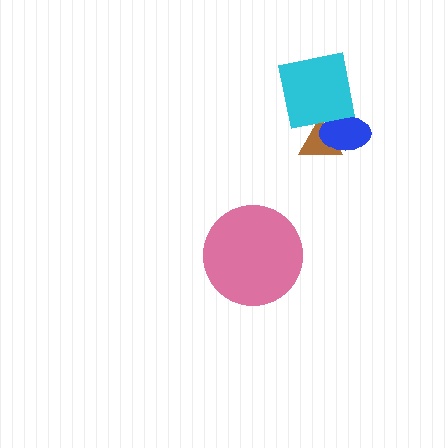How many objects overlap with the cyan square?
2 objects overlap with the cyan square.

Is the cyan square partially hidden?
No, no other shape covers it.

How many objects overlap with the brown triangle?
2 objects overlap with the brown triangle.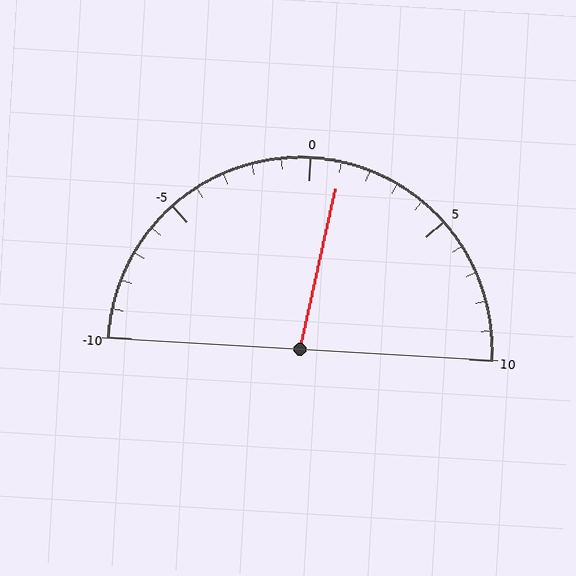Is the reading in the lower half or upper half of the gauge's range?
The reading is in the upper half of the range (-10 to 10).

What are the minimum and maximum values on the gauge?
The gauge ranges from -10 to 10.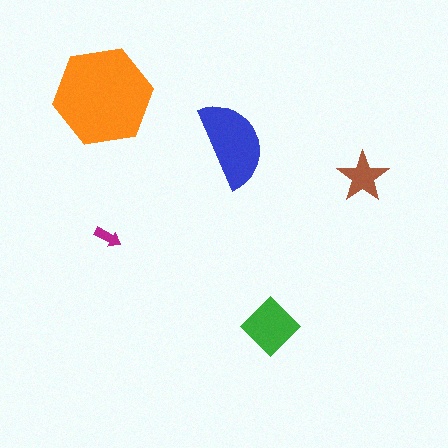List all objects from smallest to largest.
The magenta arrow, the brown star, the green diamond, the blue semicircle, the orange hexagon.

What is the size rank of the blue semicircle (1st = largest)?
2nd.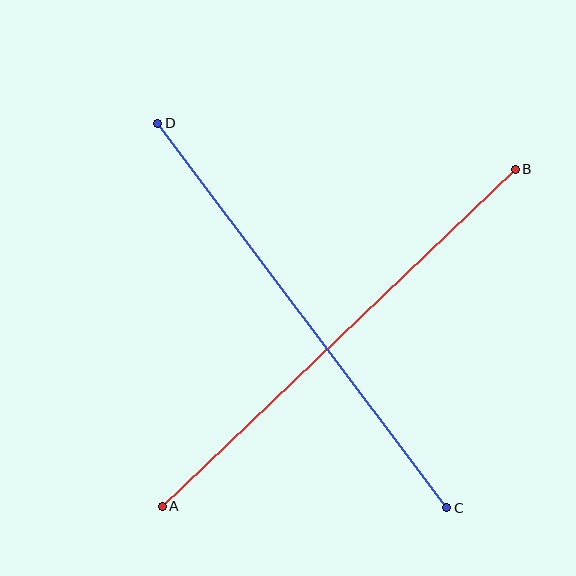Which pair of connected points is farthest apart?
Points A and B are farthest apart.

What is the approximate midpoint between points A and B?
The midpoint is at approximately (339, 338) pixels.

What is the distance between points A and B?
The distance is approximately 488 pixels.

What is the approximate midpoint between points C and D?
The midpoint is at approximately (302, 316) pixels.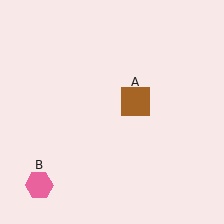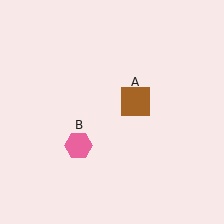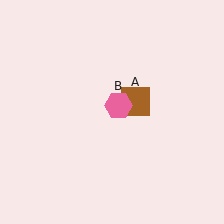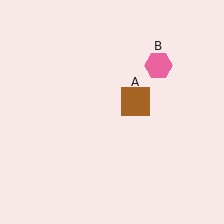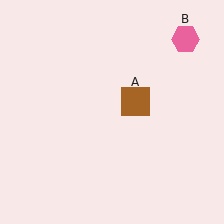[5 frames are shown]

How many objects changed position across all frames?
1 object changed position: pink hexagon (object B).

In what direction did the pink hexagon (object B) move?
The pink hexagon (object B) moved up and to the right.